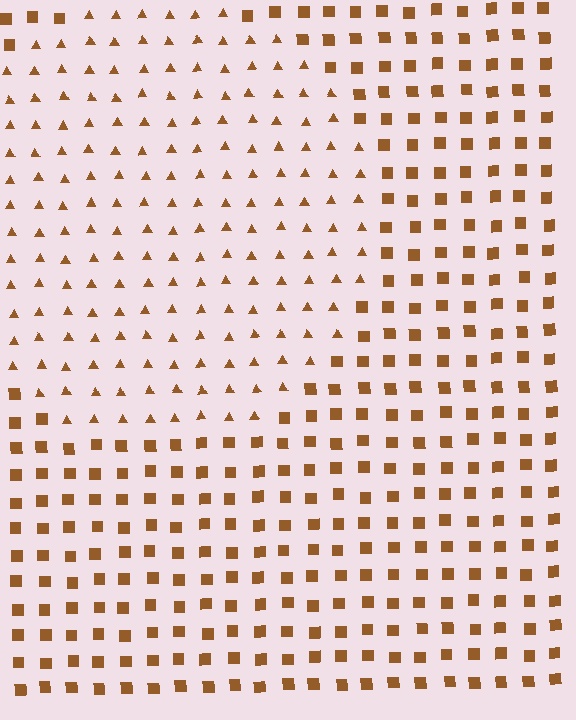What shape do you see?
I see a circle.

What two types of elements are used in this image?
The image uses triangles inside the circle region and squares outside it.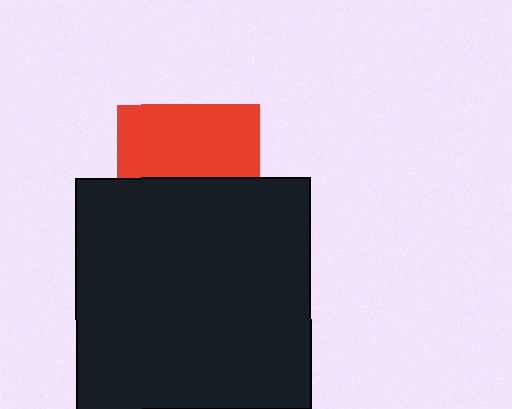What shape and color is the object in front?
The object in front is a black rectangle.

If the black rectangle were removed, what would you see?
You would see the complete red square.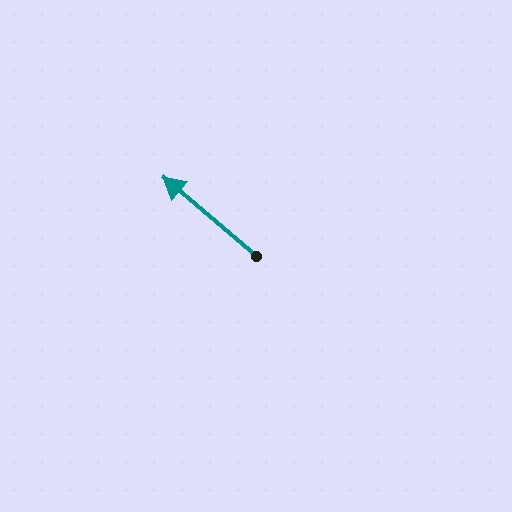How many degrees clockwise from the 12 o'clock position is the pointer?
Approximately 311 degrees.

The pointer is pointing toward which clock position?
Roughly 10 o'clock.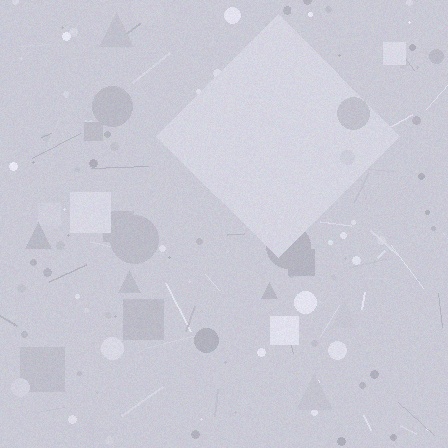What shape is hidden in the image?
A diamond is hidden in the image.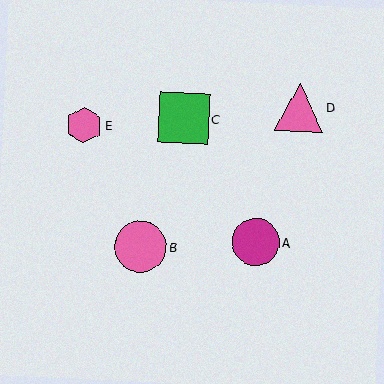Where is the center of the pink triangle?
The center of the pink triangle is at (300, 107).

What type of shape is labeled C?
Shape C is a green square.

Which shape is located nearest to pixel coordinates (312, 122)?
The pink triangle (labeled D) at (300, 107) is nearest to that location.